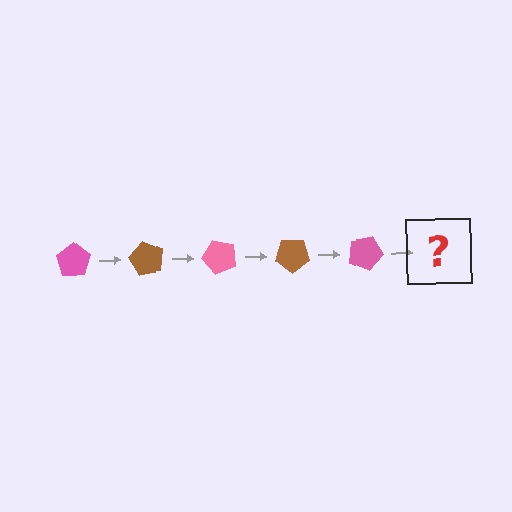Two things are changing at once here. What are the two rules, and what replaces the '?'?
The two rules are that it rotates 60 degrees each step and the color cycles through pink and brown. The '?' should be a brown pentagon, rotated 300 degrees from the start.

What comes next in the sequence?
The next element should be a brown pentagon, rotated 300 degrees from the start.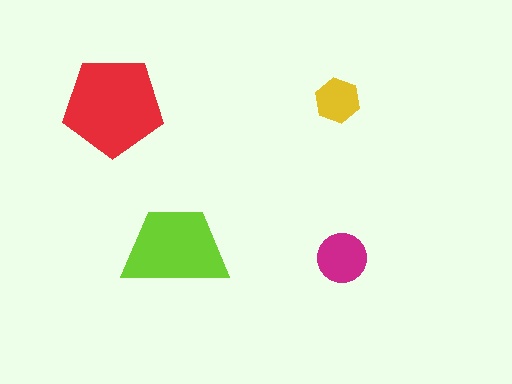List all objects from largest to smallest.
The red pentagon, the lime trapezoid, the magenta circle, the yellow hexagon.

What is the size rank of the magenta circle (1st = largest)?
3rd.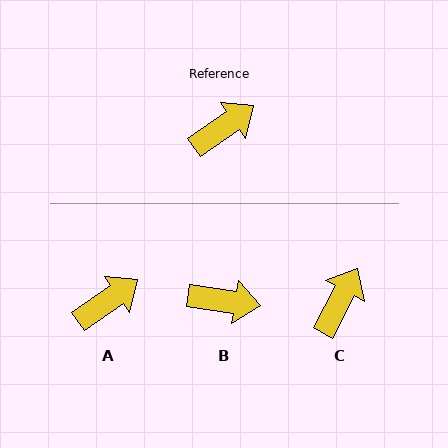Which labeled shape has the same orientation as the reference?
A.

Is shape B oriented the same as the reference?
No, it is off by about 44 degrees.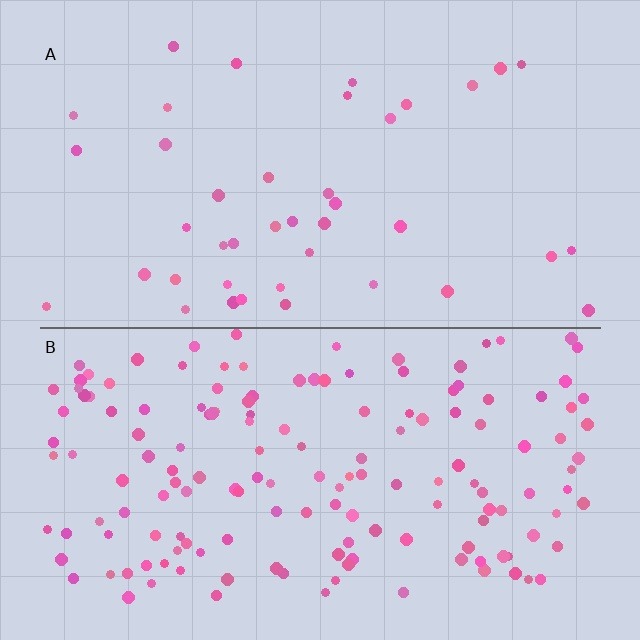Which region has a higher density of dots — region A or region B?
B (the bottom).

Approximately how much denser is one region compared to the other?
Approximately 3.8× — region B over region A.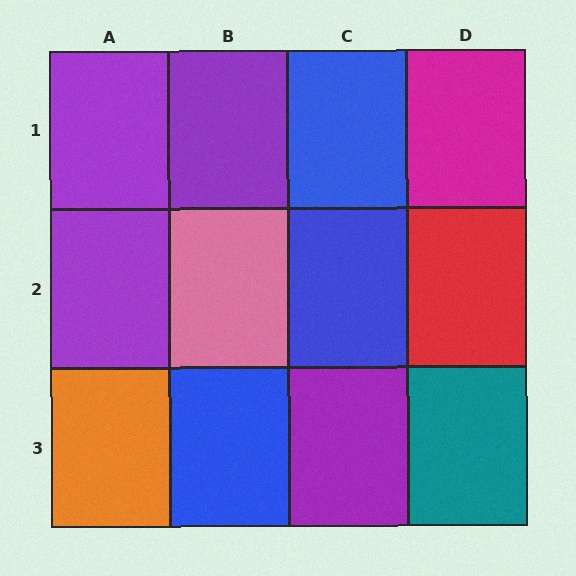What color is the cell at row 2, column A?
Purple.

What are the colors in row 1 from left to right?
Purple, purple, blue, magenta.